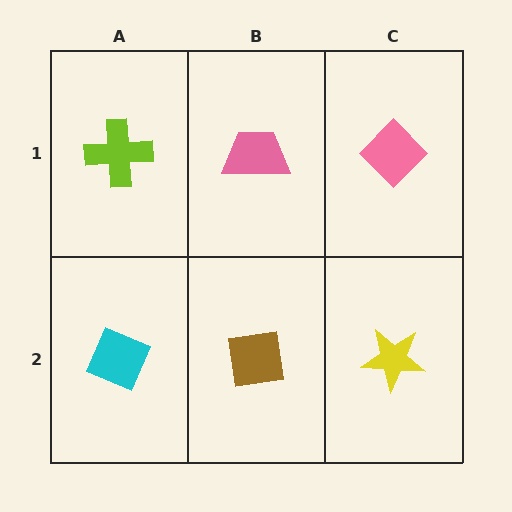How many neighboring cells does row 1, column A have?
2.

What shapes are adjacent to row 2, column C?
A pink diamond (row 1, column C), a brown square (row 2, column B).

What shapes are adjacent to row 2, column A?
A lime cross (row 1, column A), a brown square (row 2, column B).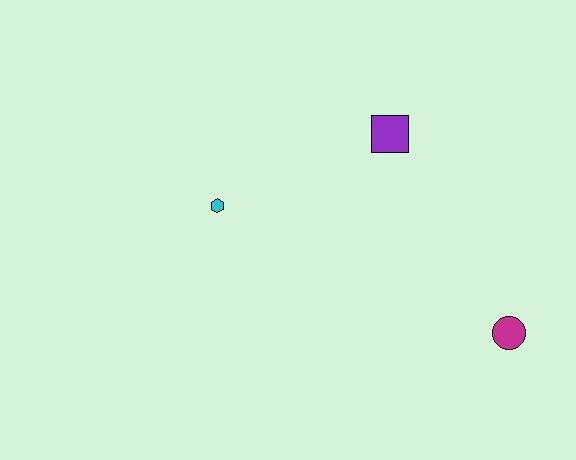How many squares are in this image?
There is 1 square.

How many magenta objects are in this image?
There is 1 magenta object.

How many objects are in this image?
There are 3 objects.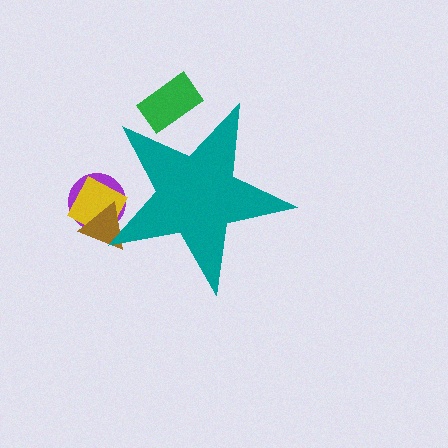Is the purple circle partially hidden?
Yes, the purple circle is partially hidden behind the teal star.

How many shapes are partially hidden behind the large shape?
4 shapes are partially hidden.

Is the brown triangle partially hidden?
Yes, the brown triangle is partially hidden behind the teal star.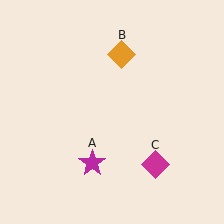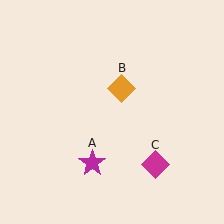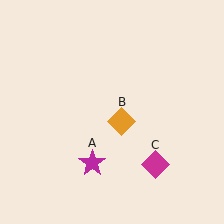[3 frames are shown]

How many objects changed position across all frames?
1 object changed position: orange diamond (object B).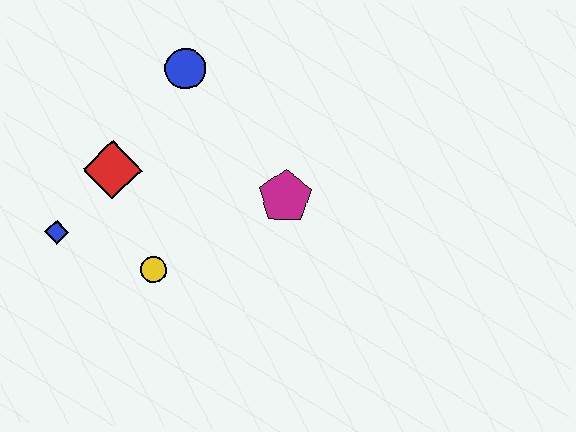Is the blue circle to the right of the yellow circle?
Yes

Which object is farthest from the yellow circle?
The blue circle is farthest from the yellow circle.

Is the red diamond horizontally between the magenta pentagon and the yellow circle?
No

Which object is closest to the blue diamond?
The red diamond is closest to the blue diamond.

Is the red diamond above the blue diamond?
Yes